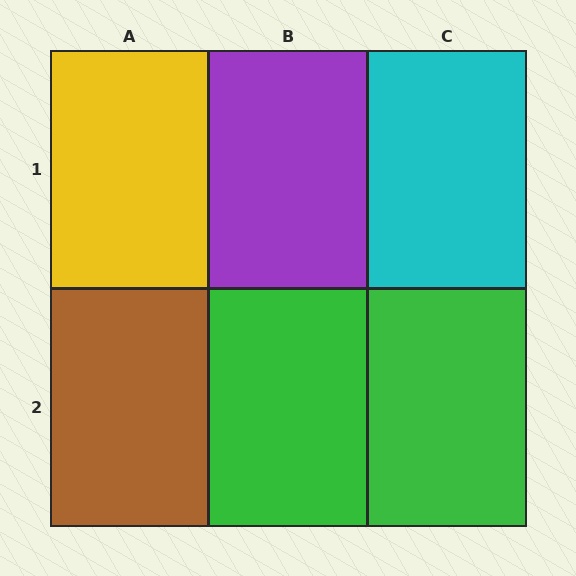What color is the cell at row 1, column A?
Yellow.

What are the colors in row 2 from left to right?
Brown, green, green.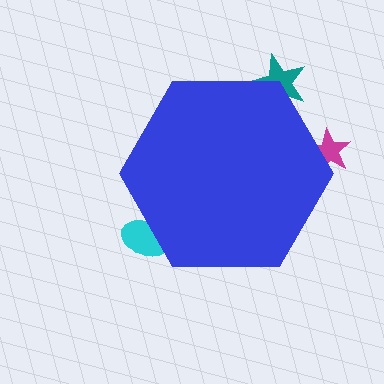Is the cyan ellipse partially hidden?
Yes, the cyan ellipse is partially hidden behind the blue hexagon.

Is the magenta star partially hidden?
Yes, the magenta star is partially hidden behind the blue hexagon.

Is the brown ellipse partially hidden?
Yes, the brown ellipse is partially hidden behind the blue hexagon.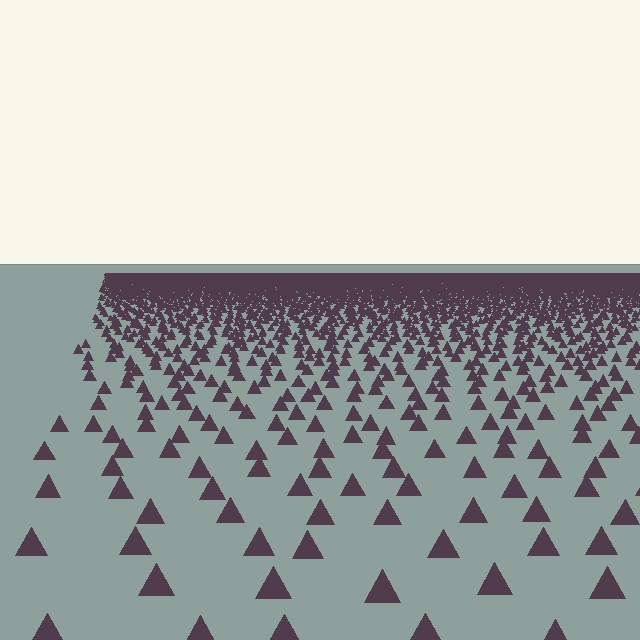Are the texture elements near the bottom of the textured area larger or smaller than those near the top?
Larger. Near the bottom, elements are closer to the viewer and appear at a bigger on-screen size.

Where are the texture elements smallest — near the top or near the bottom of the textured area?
Near the top.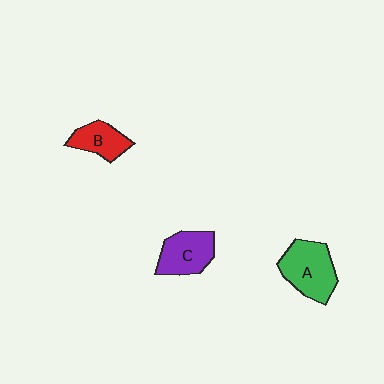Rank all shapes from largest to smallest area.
From largest to smallest: A (green), C (purple), B (red).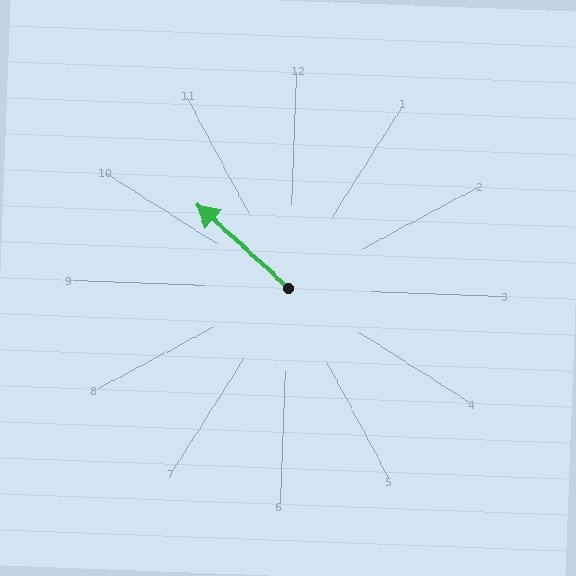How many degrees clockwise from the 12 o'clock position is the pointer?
Approximately 310 degrees.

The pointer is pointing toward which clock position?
Roughly 10 o'clock.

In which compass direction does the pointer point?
Northwest.